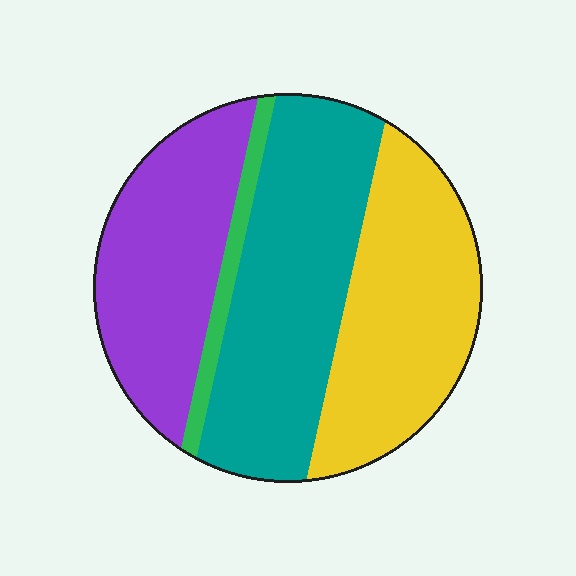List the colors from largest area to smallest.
From largest to smallest: teal, yellow, purple, green.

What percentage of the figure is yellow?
Yellow covers about 30% of the figure.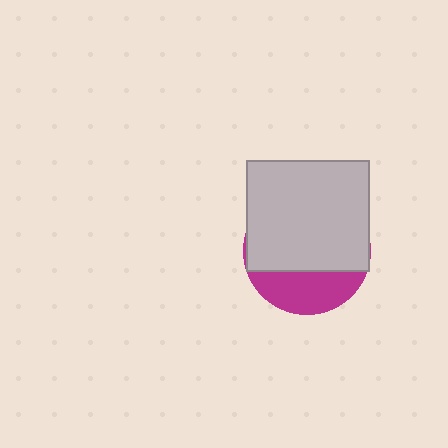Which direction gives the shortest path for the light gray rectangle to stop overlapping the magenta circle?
Moving up gives the shortest separation.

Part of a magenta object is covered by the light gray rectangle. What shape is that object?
It is a circle.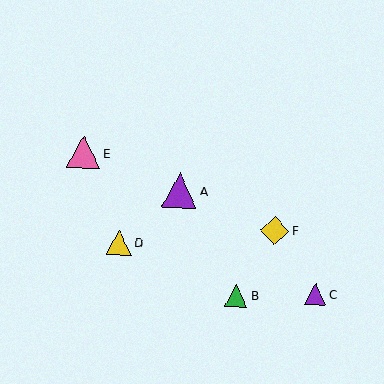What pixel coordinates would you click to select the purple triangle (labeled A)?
Click at (180, 191) to select the purple triangle A.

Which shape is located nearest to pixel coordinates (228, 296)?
The green triangle (labeled B) at (236, 296) is nearest to that location.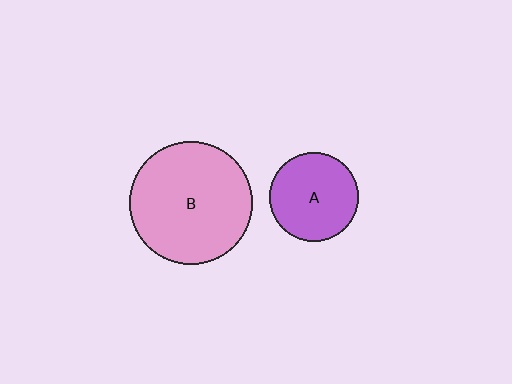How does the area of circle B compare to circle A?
Approximately 1.9 times.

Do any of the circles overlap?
No, none of the circles overlap.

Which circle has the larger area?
Circle B (pink).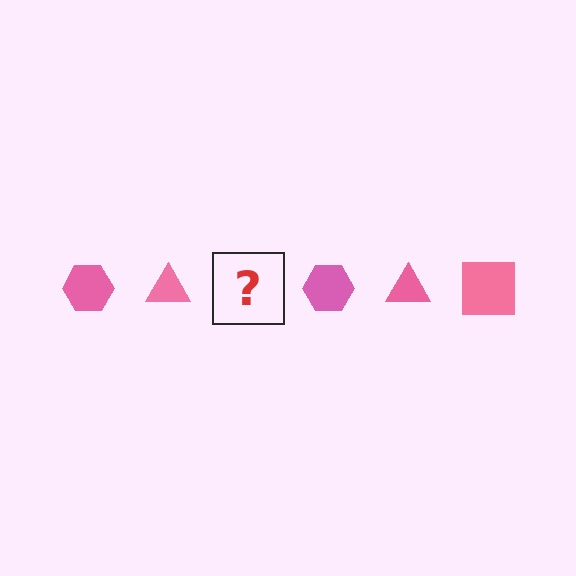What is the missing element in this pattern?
The missing element is a pink square.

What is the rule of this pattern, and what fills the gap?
The rule is that the pattern cycles through hexagon, triangle, square shapes in pink. The gap should be filled with a pink square.